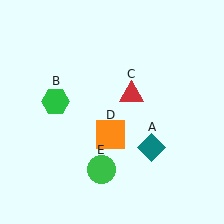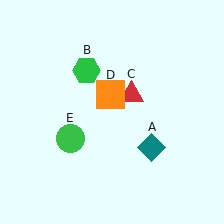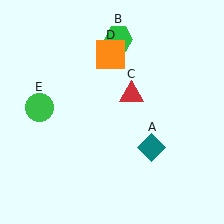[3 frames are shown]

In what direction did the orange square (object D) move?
The orange square (object D) moved up.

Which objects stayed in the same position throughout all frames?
Teal diamond (object A) and red triangle (object C) remained stationary.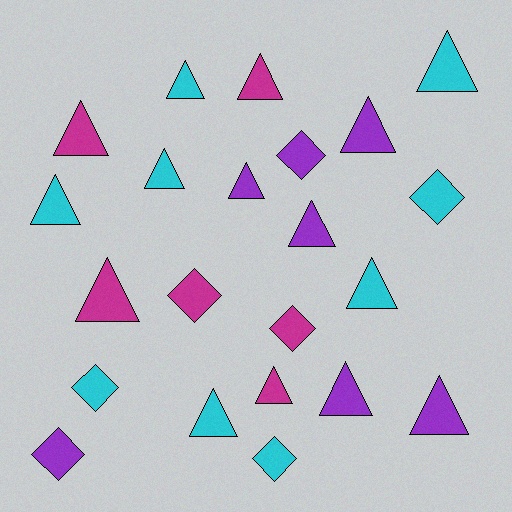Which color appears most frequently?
Cyan, with 9 objects.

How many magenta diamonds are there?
There are 2 magenta diamonds.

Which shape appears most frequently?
Triangle, with 15 objects.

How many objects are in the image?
There are 22 objects.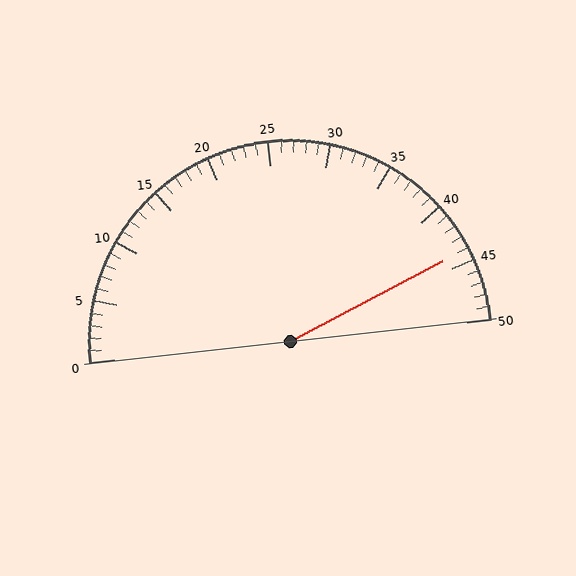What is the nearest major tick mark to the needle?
The nearest major tick mark is 45.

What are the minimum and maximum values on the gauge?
The gauge ranges from 0 to 50.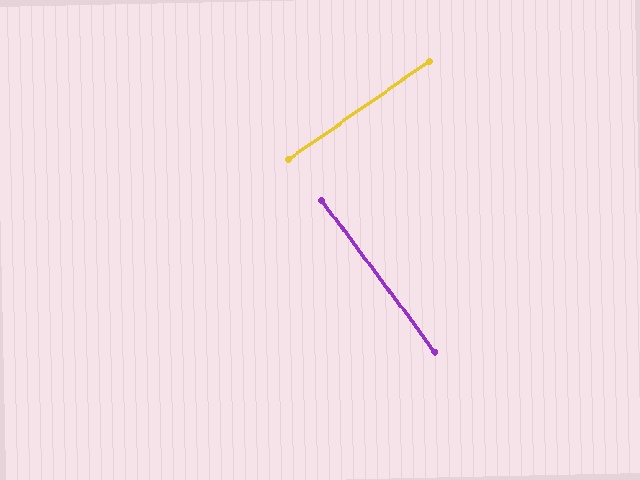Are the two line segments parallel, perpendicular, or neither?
Perpendicular — they meet at approximately 88°.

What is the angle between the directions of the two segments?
Approximately 88 degrees.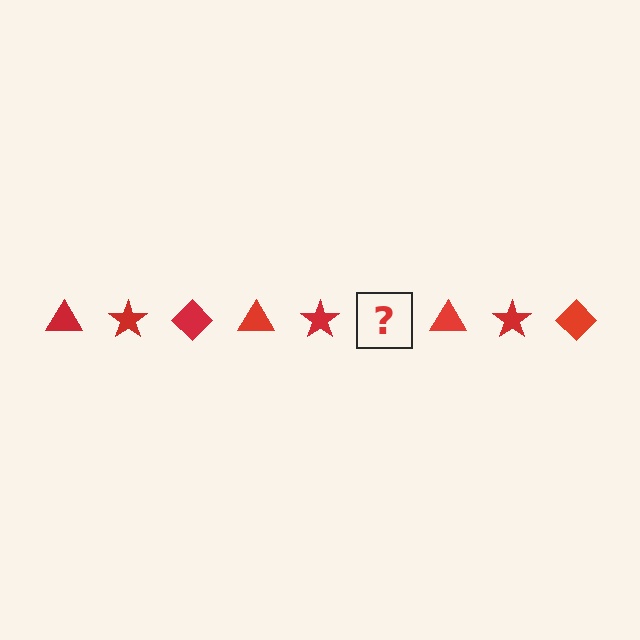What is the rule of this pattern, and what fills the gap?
The rule is that the pattern cycles through triangle, star, diamond shapes in red. The gap should be filled with a red diamond.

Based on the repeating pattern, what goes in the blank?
The blank should be a red diamond.